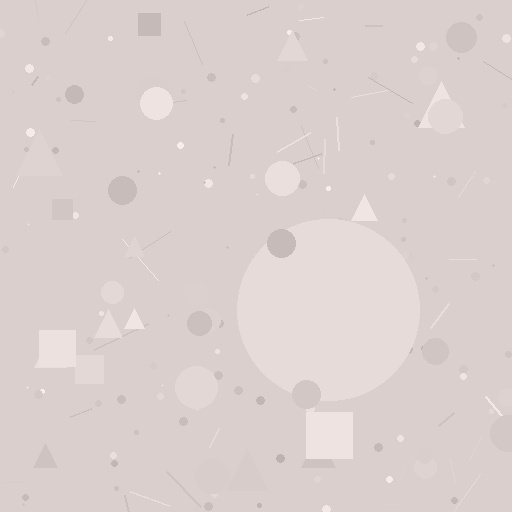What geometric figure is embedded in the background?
A circle is embedded in the background.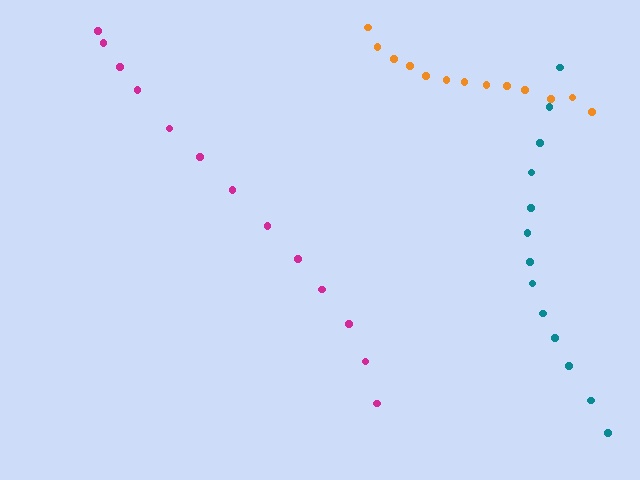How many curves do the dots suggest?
There are 3 distinct paths.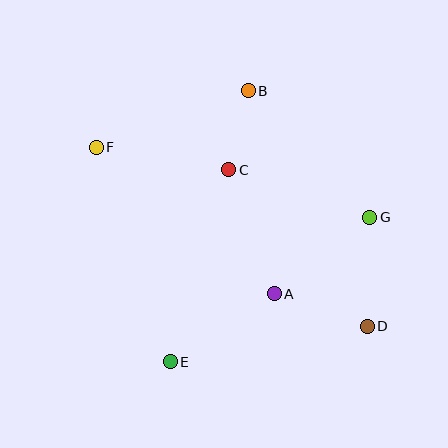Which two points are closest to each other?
Points B and C are closest to each other.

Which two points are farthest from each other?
Points D and F are farthest from each other.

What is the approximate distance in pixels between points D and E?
The distance between D and E is approximately 200 pixels.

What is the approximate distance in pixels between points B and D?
The distance between B and D is approximately 264 pixels.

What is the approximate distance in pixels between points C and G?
The distance between C and G is approximately 149 pixels.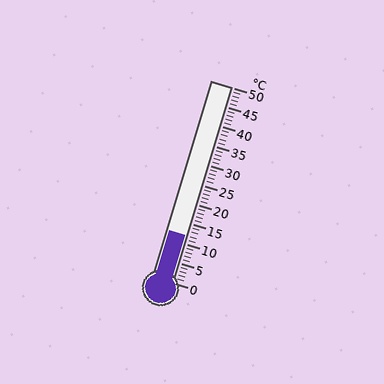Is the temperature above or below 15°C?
The temperature is below 15°C.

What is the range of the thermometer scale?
The thermometer scale ranges from 0°C to 50°C.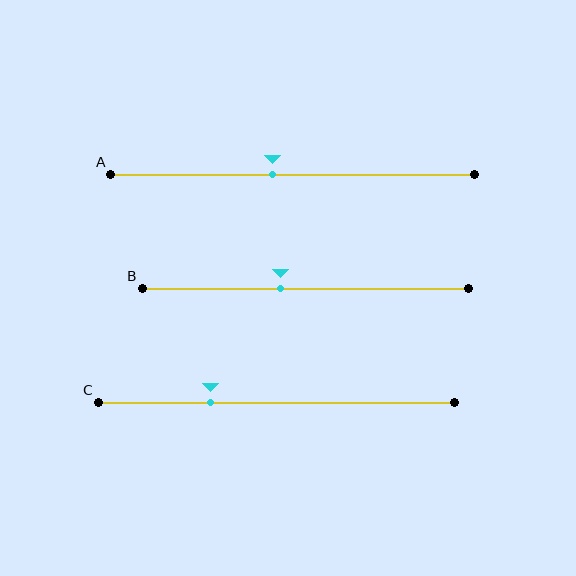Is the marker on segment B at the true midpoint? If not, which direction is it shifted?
No, the marker on segment B is shifted to the left by about 8% of the segment length.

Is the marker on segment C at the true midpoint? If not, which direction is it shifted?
No, the marker on segment C is shifted to the left by about 19% of the segment length.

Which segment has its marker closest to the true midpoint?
Segment A has its marker closest to the true midpoint.